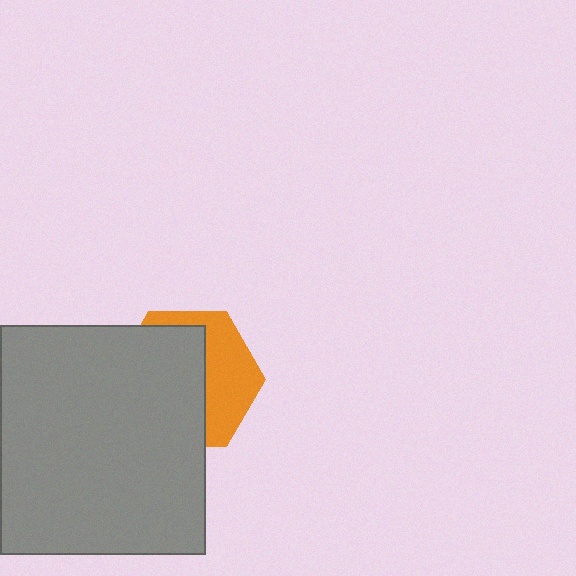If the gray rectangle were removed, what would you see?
You would see the complete orange hexagon.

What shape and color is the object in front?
The object in front is a gray rectangle.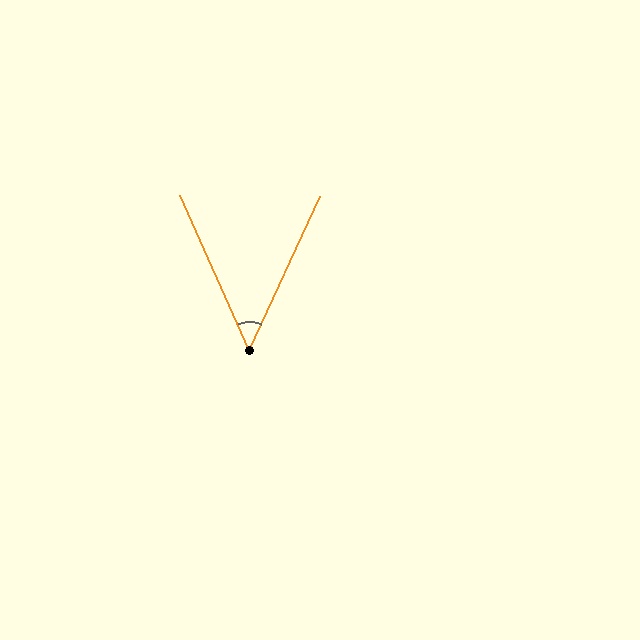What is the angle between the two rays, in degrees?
Approximately 49 degrees.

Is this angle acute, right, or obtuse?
It is acute.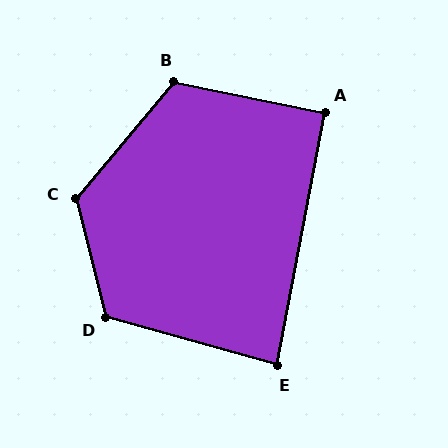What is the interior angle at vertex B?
Approximately 119 degrees (obtuse).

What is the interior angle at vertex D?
Approximately 120 degrees (obtuse).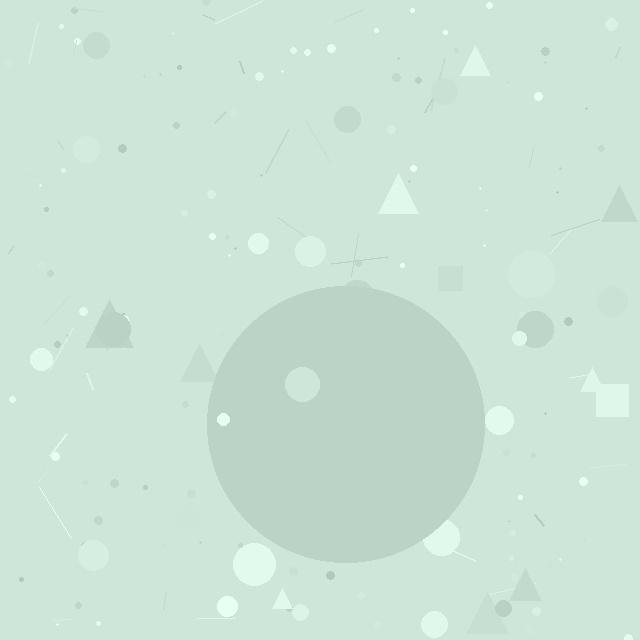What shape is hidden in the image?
A circle is hidden in the image.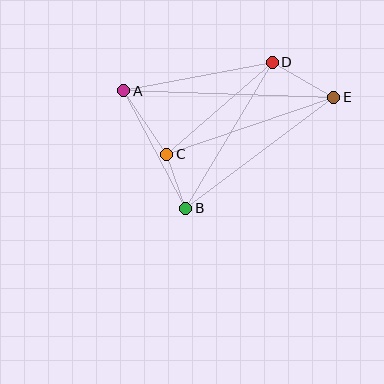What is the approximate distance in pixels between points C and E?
The distance between C and E is approximately 177 pixels.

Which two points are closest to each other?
Points B and C are closest to each other.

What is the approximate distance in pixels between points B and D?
The distance between B and D is approximately 170 pixels.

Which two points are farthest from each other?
Points A and E are farthest from each other.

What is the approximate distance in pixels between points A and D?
The distance between A and D is approximately 151 pixels.